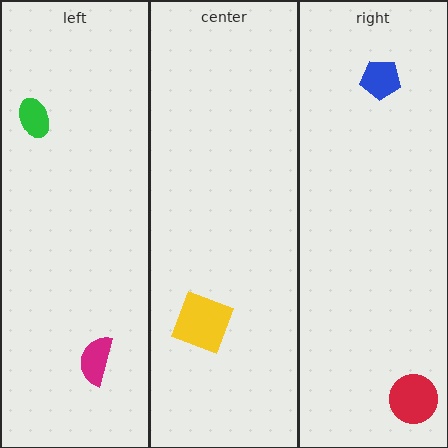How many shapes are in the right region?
2.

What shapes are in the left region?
The green ellipse, the magenta semicircle.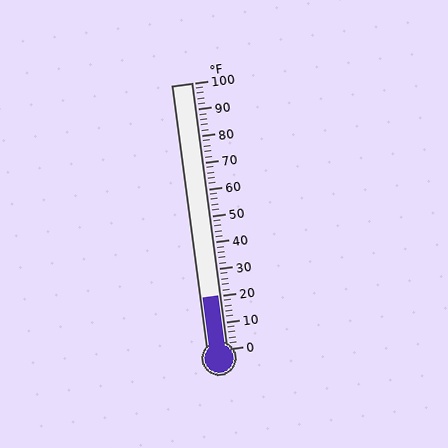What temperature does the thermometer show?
The thermometer shows approximately 20°F.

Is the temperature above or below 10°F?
The temperature is above 10°F.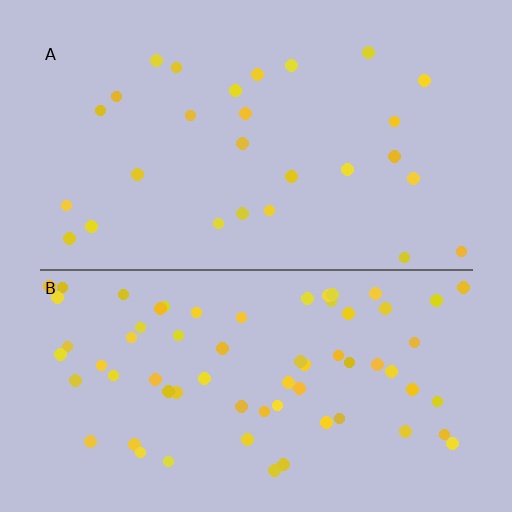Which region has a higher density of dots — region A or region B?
B (the bottom).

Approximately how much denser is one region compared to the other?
Approximately 2.5× — region B over region A.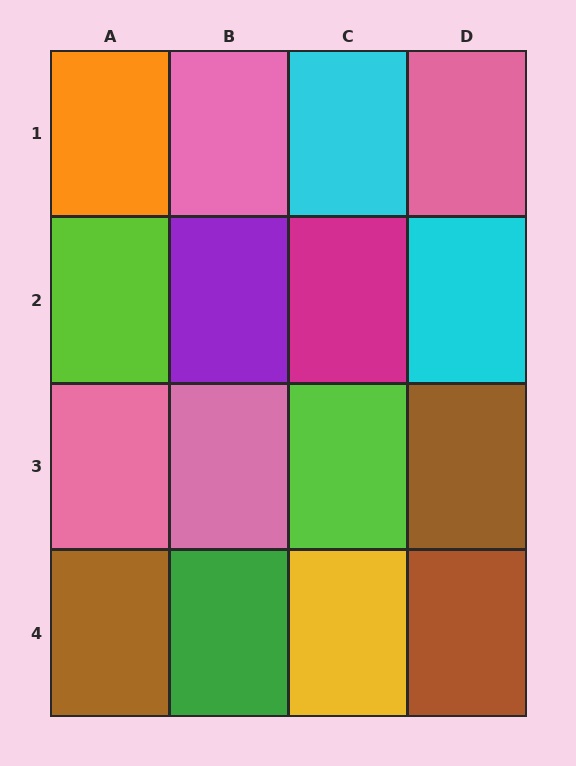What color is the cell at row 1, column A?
Orange.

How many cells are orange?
1 cell is orange.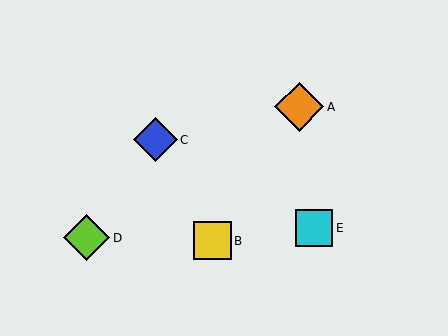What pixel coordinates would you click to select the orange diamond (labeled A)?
Click at (299, 107) to select the orange diamond A.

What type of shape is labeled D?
Shape D is a lime diamond.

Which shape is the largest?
The orange diamond (labeled A) is the largest.